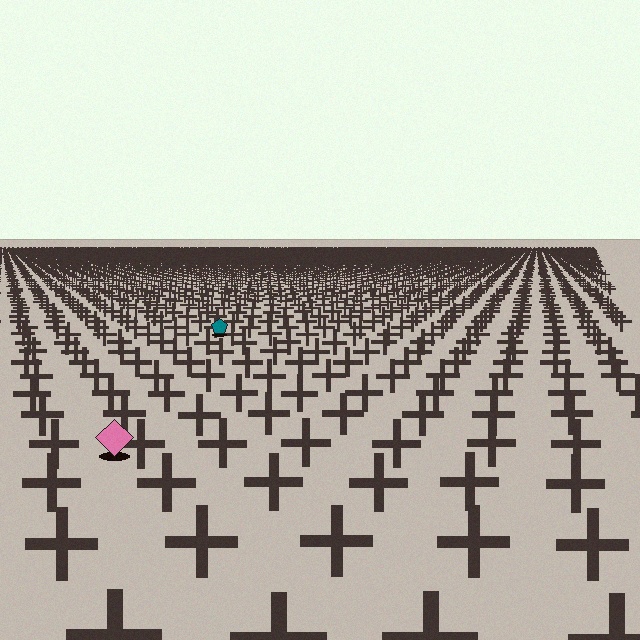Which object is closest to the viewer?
The pink diamond is closest. The texture marks near it are larger and more spread out.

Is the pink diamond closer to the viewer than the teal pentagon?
Yes. The pink diamond is closer — you can tell from the texture gradient: the ground texture is coarser near it.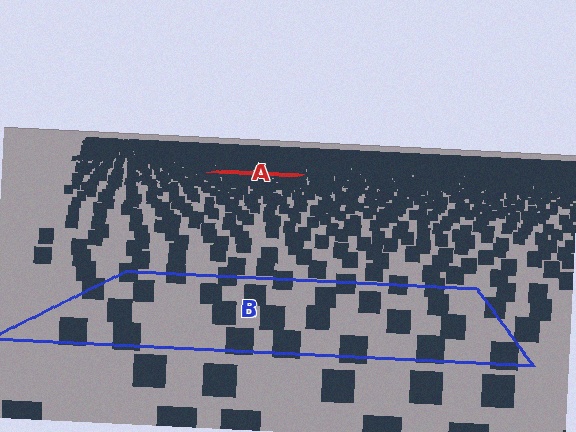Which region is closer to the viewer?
Region B is closer. The texture elements there are larger and more spread out.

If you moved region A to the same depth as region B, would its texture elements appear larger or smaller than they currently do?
They would appear larger. At a closer depth, the same texture elements are projected at a bigger on-screen size.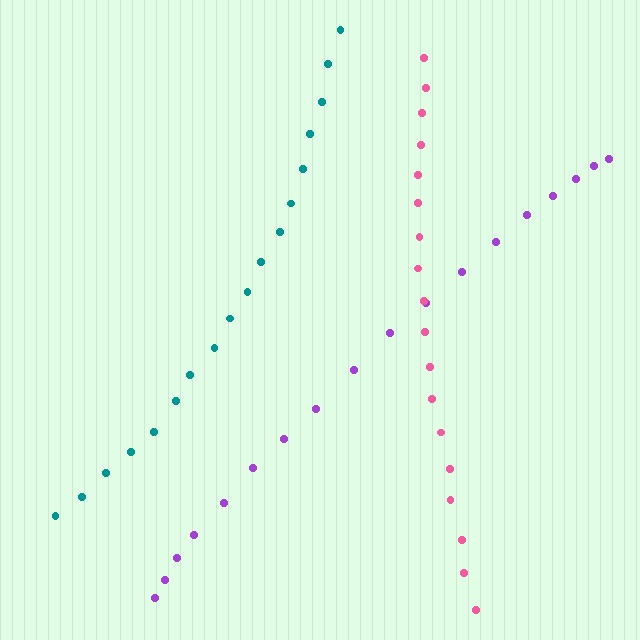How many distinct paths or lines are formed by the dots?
There are 3 distinct paths.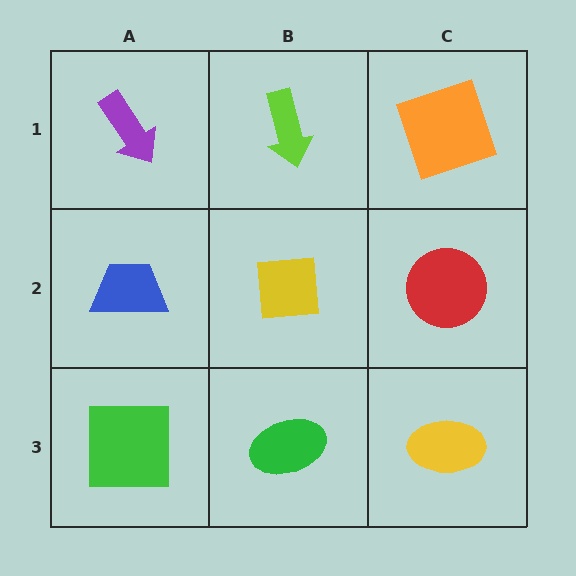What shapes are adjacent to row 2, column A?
A purple arrow (row 1, column A), a green square (row 3, column A), a yellow square (row 2, column B).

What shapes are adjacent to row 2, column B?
A lime arrow (row 1, column B), a green ellipse (row 3, column B), a blue trapezoid (row 2, column A), a red circle (row 2, column C).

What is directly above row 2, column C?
An orange square.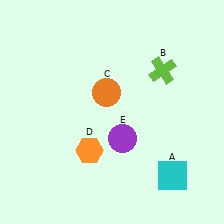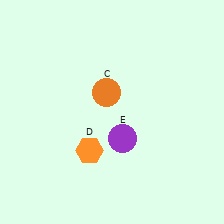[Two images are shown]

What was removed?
The lime cross (B), the cyan square (A) were removed in Image 2.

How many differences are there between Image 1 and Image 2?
There are 2 differences between the two images.